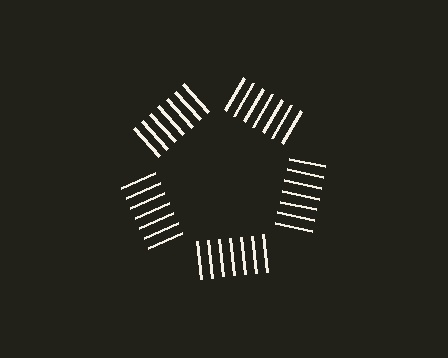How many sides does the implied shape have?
5 sides — the line-ends trace a pentagon.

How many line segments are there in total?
35 — 7 along each of the 5 edges.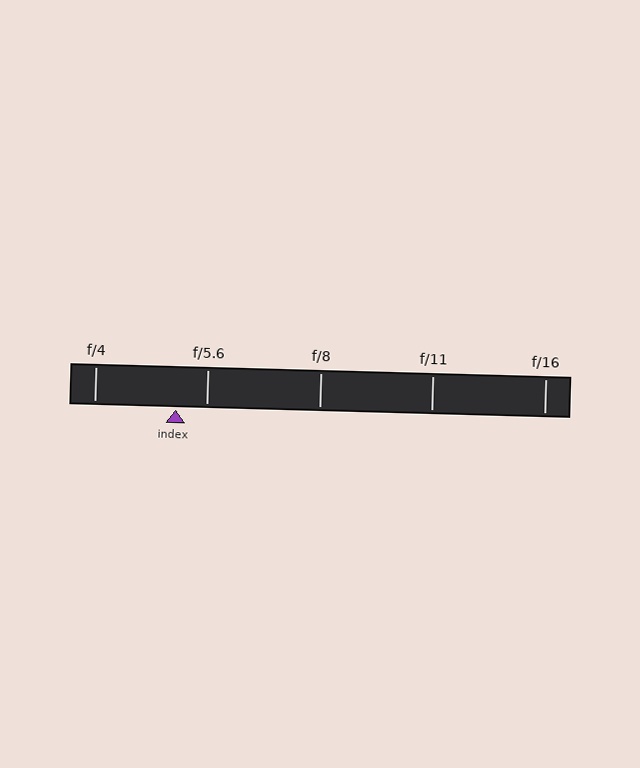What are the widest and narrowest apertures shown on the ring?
The widest aperture shown is f/4 and the narrowest is f/16.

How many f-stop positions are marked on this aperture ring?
There are 5 f-stop positions marked.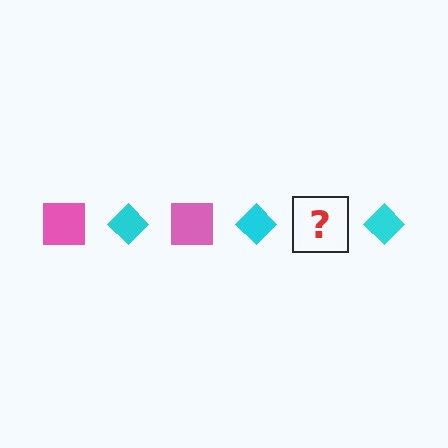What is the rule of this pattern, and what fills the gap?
The rule is that the pattern alternates between pink square and cyan diamond. The gap should be filled with a pink square.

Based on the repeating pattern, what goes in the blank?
The blank should be a pink square.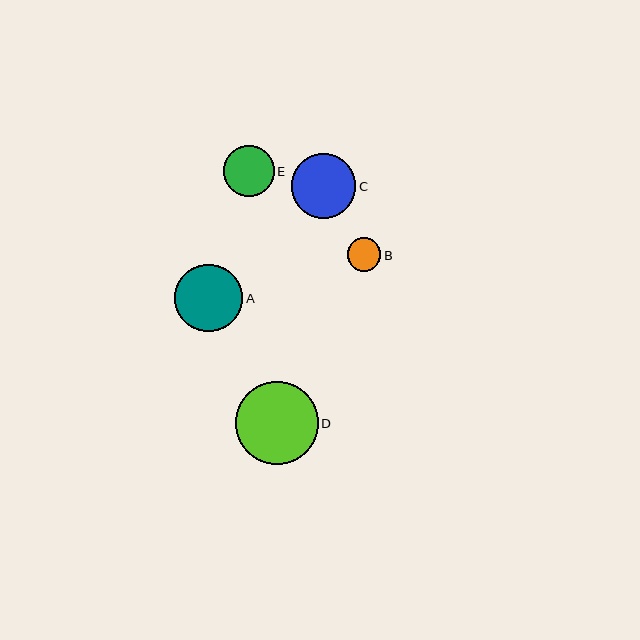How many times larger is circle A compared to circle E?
Circle A is approximately 1.3 times the size of circle E.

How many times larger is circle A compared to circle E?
Circle A is approximately 1.3 times the size of circle E.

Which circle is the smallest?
Circle B is the smallest with a size of approximately 33 pixels.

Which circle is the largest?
Circle D is the largest with a size of approximately 83 pixels.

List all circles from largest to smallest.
From largest to smallest: D, A, C, E, B.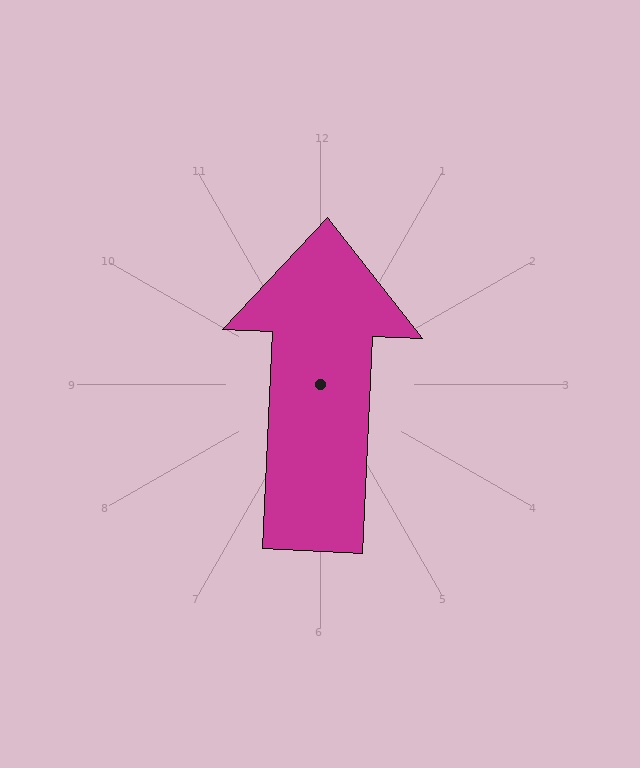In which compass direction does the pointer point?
North.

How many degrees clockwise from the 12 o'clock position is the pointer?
Approximately 3 degrees.